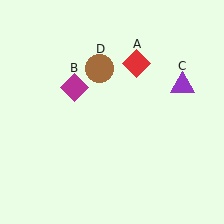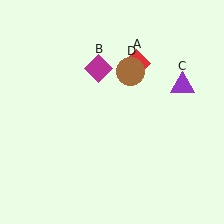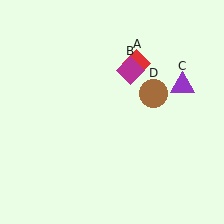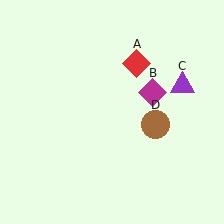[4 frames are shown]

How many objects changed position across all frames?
2 objects changed position: magenta diamond (object B), brown circle (object D).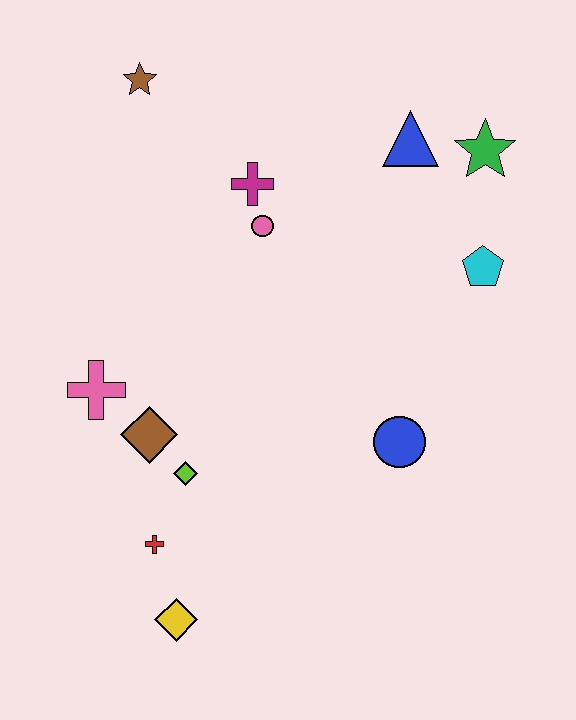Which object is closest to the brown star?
The magenta cross is closest to the brown star.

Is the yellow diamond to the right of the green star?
No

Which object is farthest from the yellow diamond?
The green star is farthest from the yellow diamond.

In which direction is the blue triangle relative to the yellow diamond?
The blue triangle is above the yellow diamond.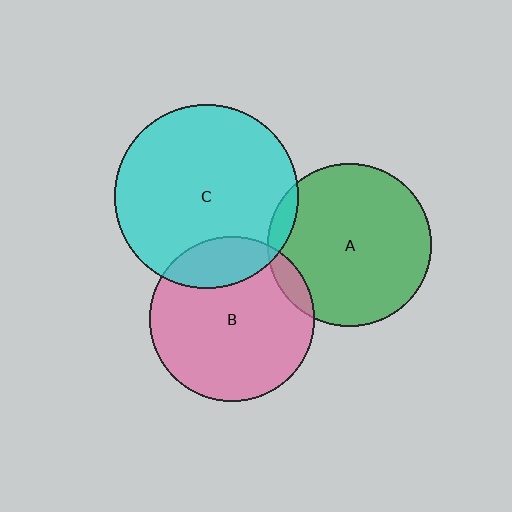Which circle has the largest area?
Circle C (cyan).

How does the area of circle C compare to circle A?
Approximately 1.3 times.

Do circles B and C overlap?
Yes.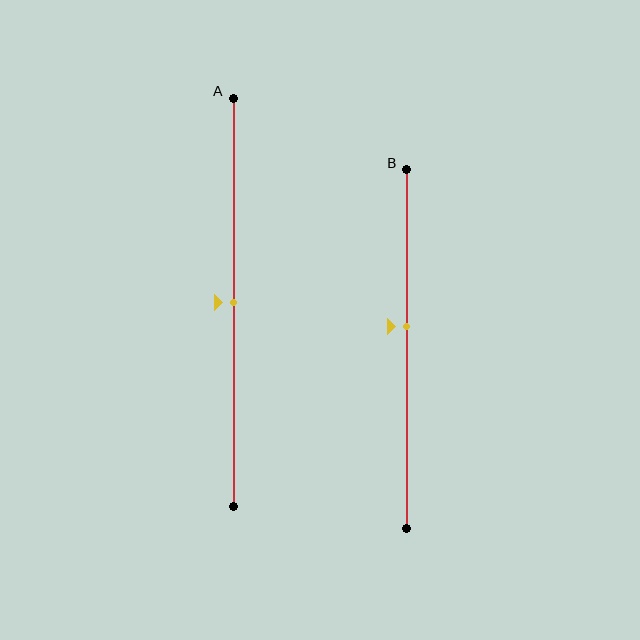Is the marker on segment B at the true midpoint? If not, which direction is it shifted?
No, the marker on segment B is shifted upward by about 6% of the segment length.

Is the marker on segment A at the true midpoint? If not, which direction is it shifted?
Yes, the marker on segment A is at the true midpoint.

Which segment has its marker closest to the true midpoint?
Segment A has its marker closest to the true midpoint.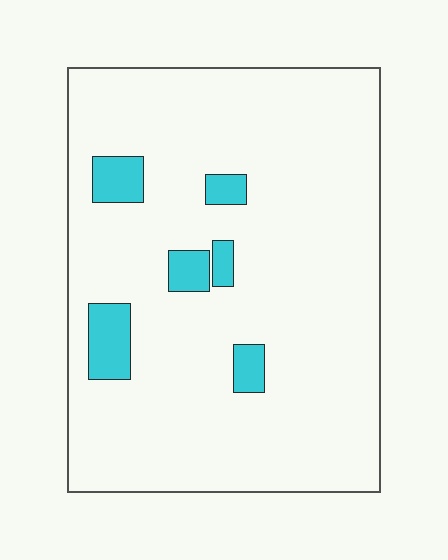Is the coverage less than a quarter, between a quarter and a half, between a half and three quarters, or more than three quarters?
Less than a quarter.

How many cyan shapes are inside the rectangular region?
6.